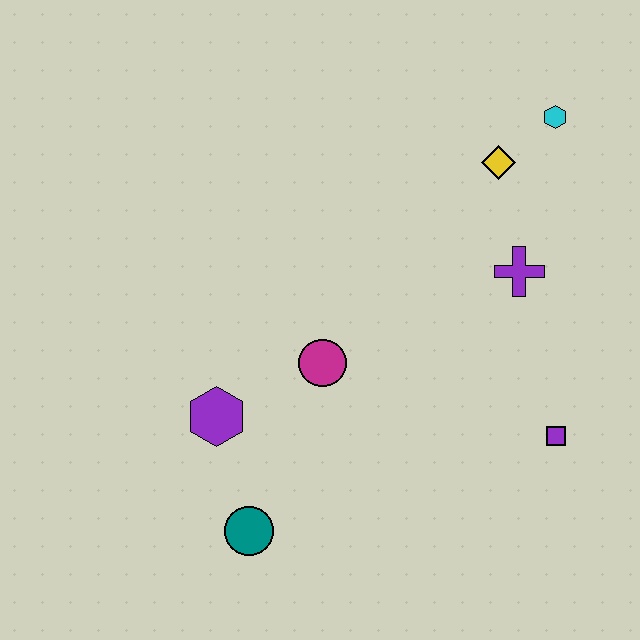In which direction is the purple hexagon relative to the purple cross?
The purple hexagon is to the left of the purple cross.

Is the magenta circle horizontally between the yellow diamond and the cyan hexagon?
No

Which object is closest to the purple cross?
The yellow diamond is closest to the purple cross.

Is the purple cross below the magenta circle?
No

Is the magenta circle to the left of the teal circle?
No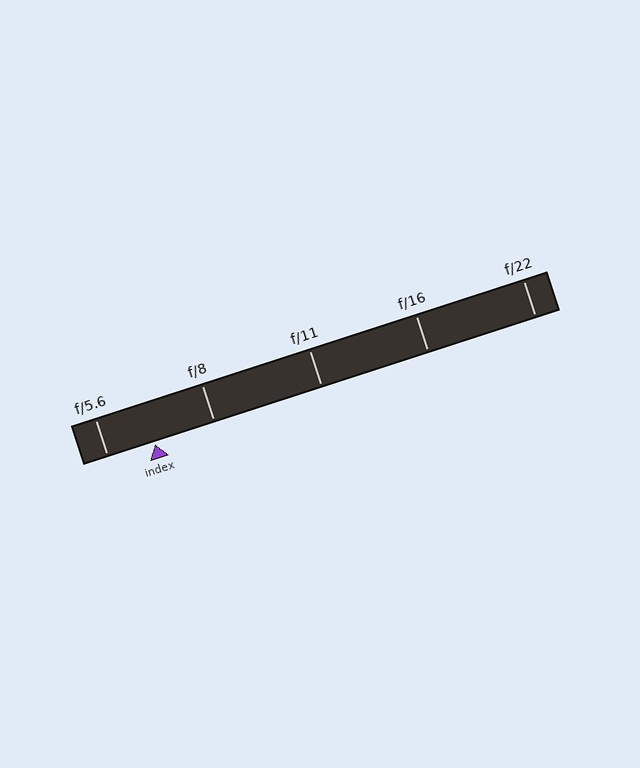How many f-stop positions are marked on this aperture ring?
There are 5 f-stop positions marked.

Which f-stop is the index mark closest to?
The index mark is closest to f/5.6.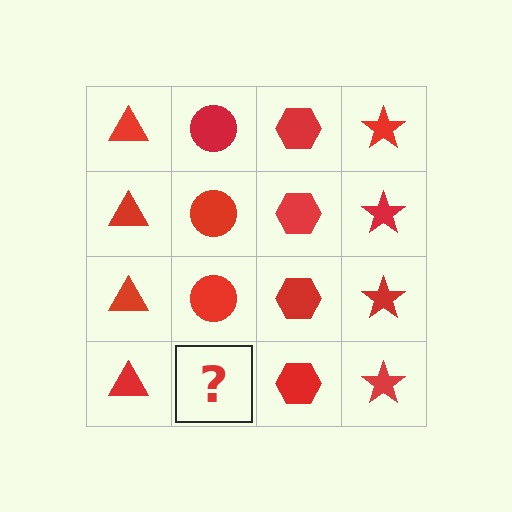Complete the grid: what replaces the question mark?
The question mark should be replaced with a red circle.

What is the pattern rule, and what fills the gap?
The rule is that each column has a consistent shape. The gap should be filled with a red circle.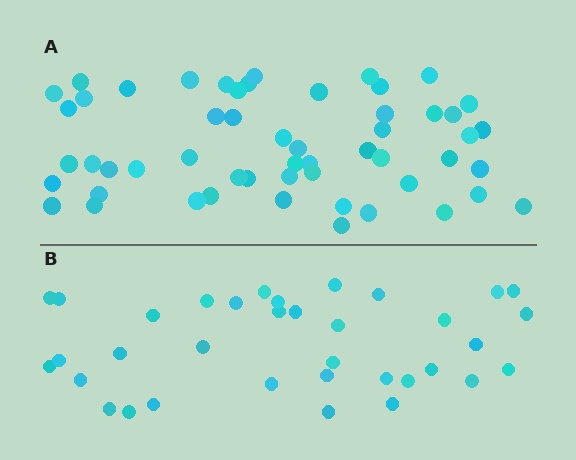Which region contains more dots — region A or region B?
Region A (the top region) has more dots.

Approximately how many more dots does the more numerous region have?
Region A has approximately 20 more dots than region B.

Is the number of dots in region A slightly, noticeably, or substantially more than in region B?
Region A has substantially more. The ratio is roughly 1.5 to 1.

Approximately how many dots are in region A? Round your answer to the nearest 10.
About 50 dots. (The exact count is 54, which rounds to 50.)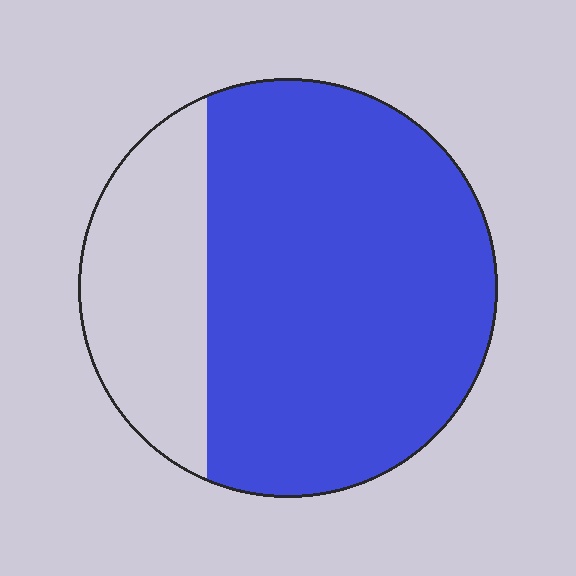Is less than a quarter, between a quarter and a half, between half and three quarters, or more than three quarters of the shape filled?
Between half and three quarters.